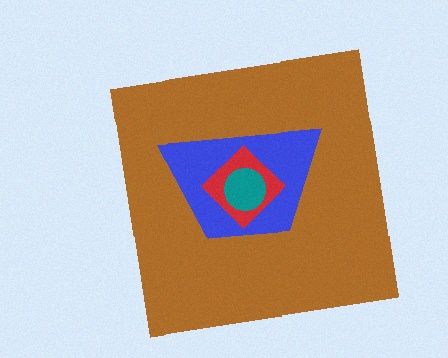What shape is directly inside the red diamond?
The teal circle.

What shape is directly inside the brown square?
The blue trapezoid.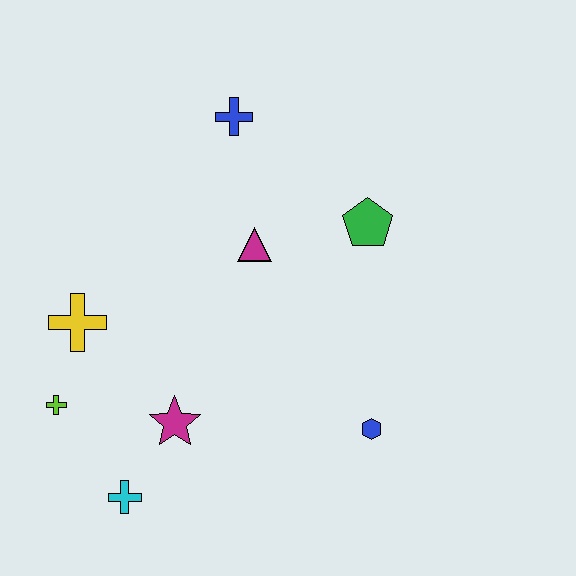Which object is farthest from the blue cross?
The cyan cross is farthest from the blue cross.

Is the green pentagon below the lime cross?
No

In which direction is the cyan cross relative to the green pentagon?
The cyan cross is below the green pentagon.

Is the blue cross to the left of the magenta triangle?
Yes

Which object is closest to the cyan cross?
The magenta star is closest to the cyan cross.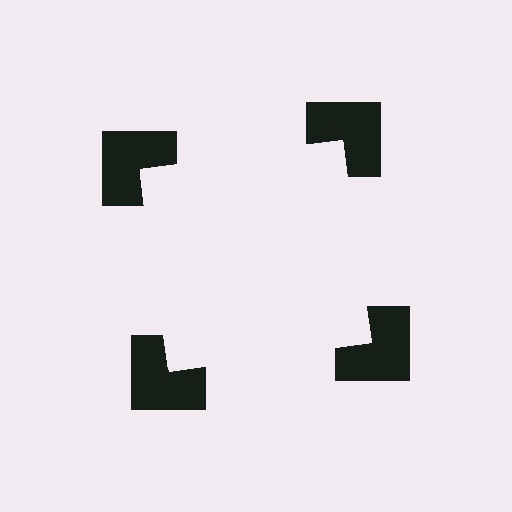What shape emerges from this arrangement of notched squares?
An illusory square — its edges are inferred from the aligned wedge cuts in the notched squares, not physically drawn.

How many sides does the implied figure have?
4 sides.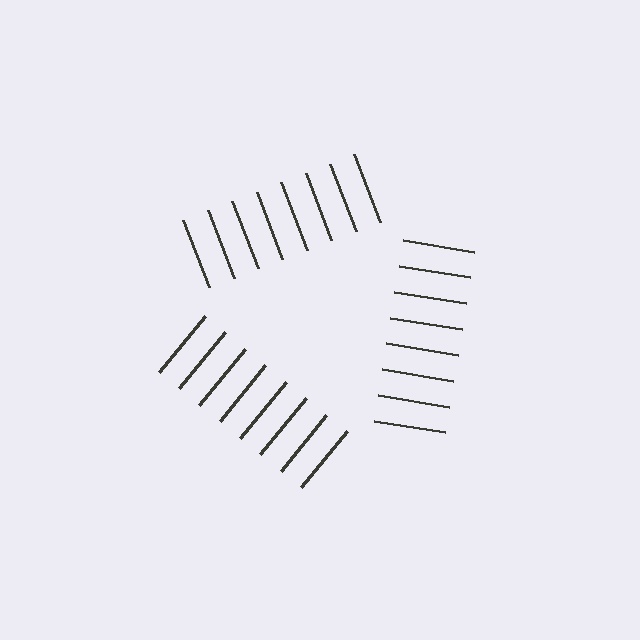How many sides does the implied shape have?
3 sides — the line-ends trace a triangle.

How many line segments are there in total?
24 — 8 along each of the 3 edges.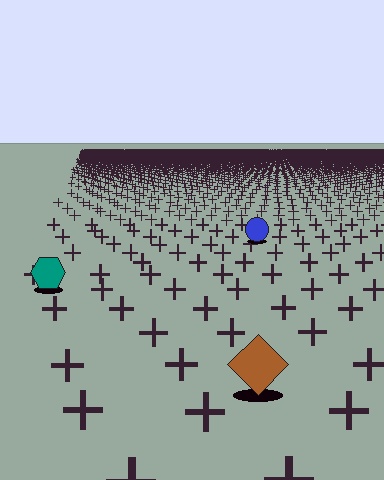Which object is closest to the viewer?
The brown diamond is closest. The texture marks near it are larger and more spread out.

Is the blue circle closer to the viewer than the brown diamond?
No. The brown diamond is closer — you can tell from the texture gradient: the ground texture is coarser near it.